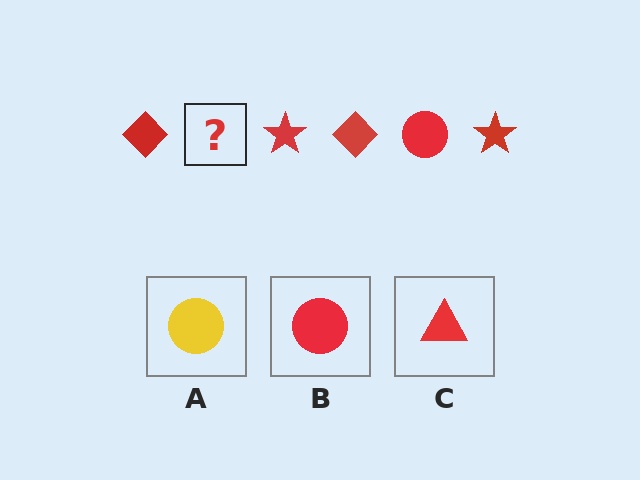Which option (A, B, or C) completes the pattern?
B.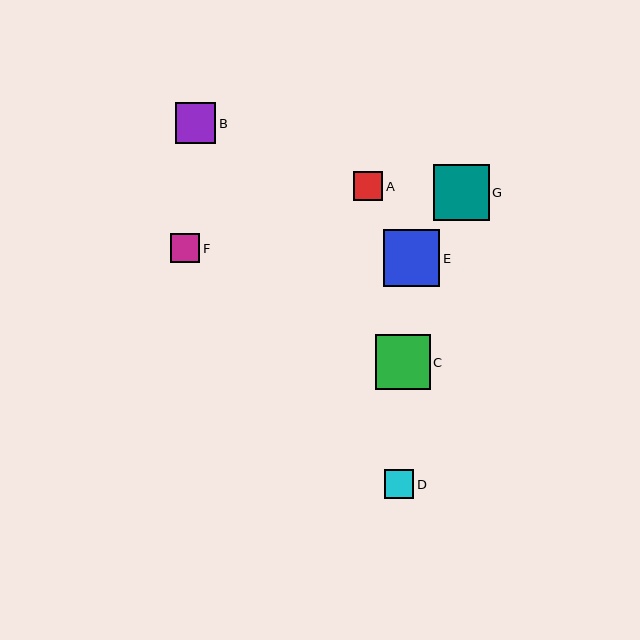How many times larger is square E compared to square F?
Square E is approximately 1.9 times the size of square F.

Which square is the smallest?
Square D is the smallest with a size of approximately 29 pixels.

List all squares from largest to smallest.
From largest to smallest: E, G, C, B, A, F, D.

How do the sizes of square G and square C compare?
Square G and square C are approximately the same size.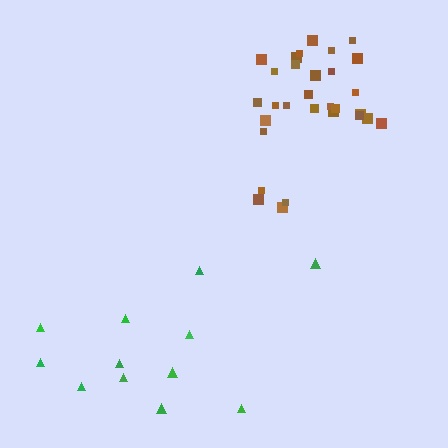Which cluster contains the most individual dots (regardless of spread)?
Brown (30).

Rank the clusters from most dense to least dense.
brown, green.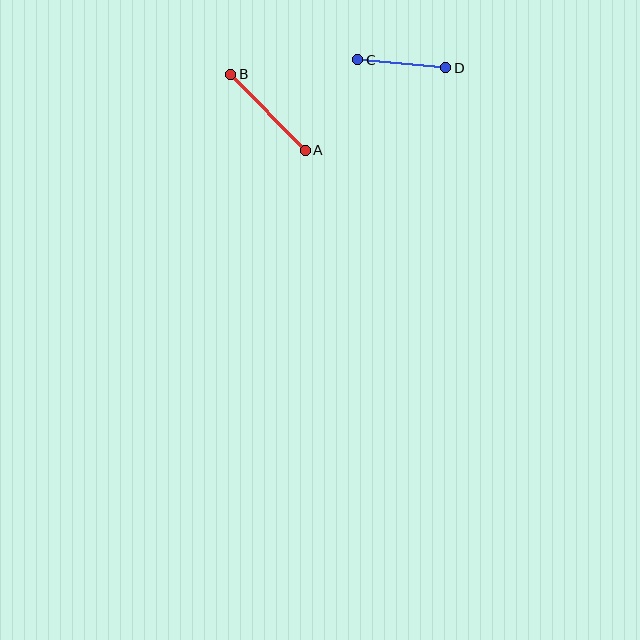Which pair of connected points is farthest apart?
Points A and B are farthest apart.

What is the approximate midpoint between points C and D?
The midpoint is at approximately (402, 64) pixels.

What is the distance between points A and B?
The distance is approximately 106 pixels.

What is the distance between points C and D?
The distance is approximately 89 pixels.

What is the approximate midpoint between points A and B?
The midpoint is at approximately (268, 112) pixels.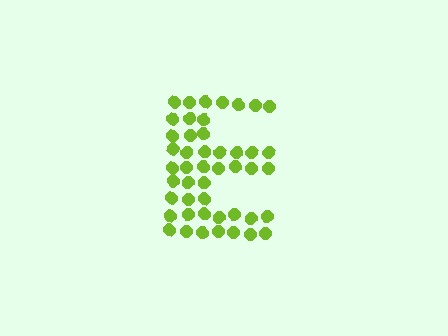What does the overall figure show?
The overall figure shows the letter E.